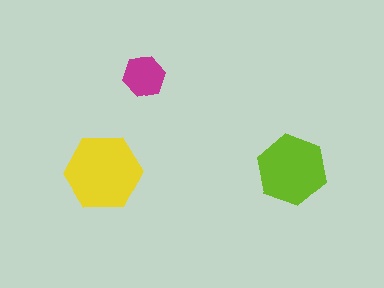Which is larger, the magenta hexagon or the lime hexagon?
The lime one.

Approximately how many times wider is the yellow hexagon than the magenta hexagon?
About 2 times wider.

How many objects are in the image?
There are 3 objects in the image.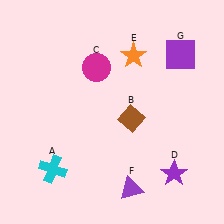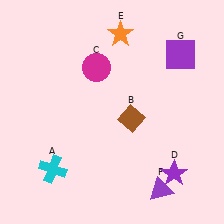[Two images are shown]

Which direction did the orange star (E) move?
The orange star (E) moved up.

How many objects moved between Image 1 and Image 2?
2 objects moved between the two images.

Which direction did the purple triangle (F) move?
The purple triangle (F) moved right.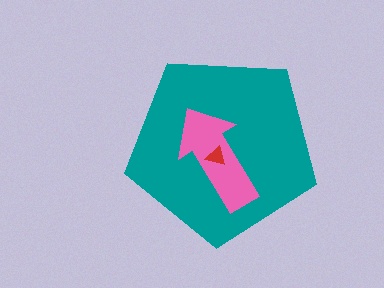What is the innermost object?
The red triangle.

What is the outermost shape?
The teal pentagon.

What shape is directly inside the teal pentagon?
The pink arrow.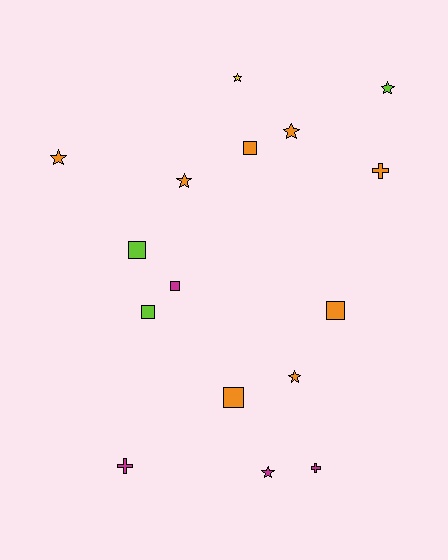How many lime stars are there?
There is 1 lime star.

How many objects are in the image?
There are 16 objects.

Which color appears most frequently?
Orange, with 8 objects.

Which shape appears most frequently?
Star, with 7 objects.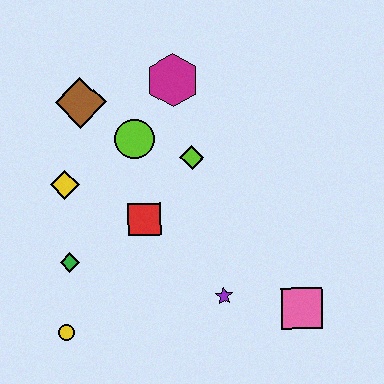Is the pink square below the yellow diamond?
Yes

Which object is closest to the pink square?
The purple star is closest to the pink square.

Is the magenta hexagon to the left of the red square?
No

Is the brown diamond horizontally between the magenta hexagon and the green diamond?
Yes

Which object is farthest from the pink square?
The brown diamond is farthest from the pink square.